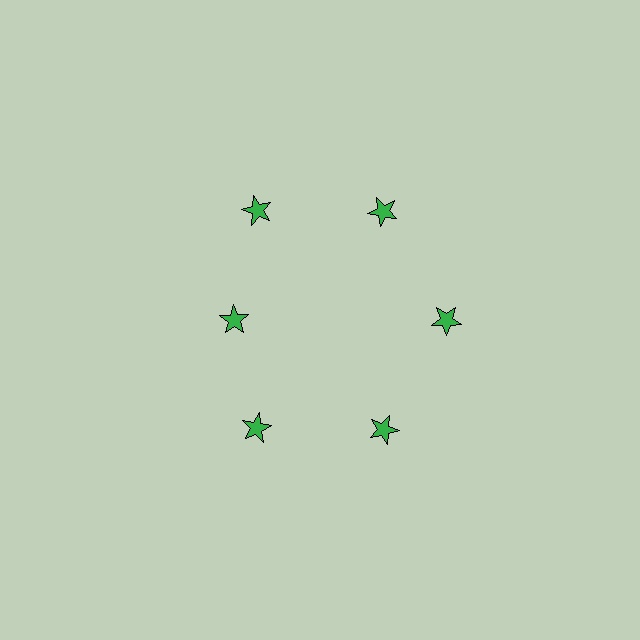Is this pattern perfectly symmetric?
No. The 6 green stars are arranged in a ring, but one element near the 9 o'clock position is pulled inward toward the center, breaking the 6-fold rotational symmetry.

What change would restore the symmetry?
The symmetry would be restored by moving it outward, back onto the ring so that all 6 stars sit at equal angles and equal distance from the center.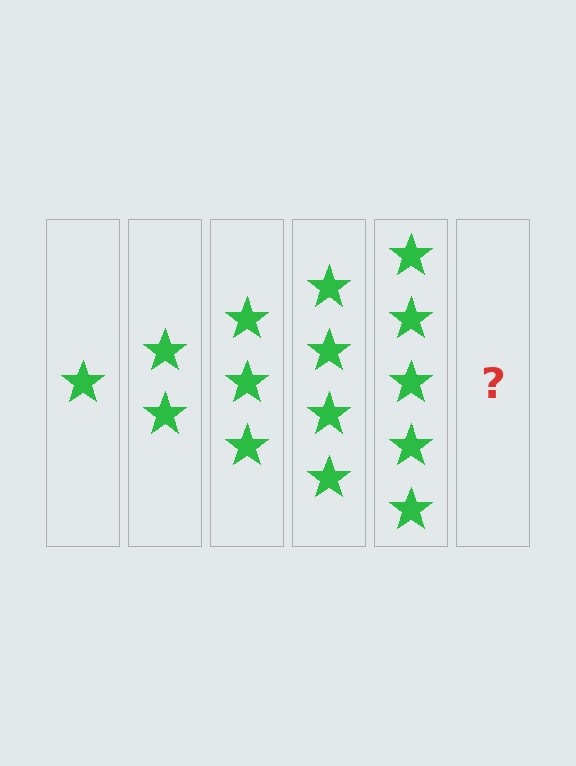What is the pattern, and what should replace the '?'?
The pattern is that each step adds one more star. The '?' should be 6 stars.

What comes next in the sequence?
The next element should be 6 stars.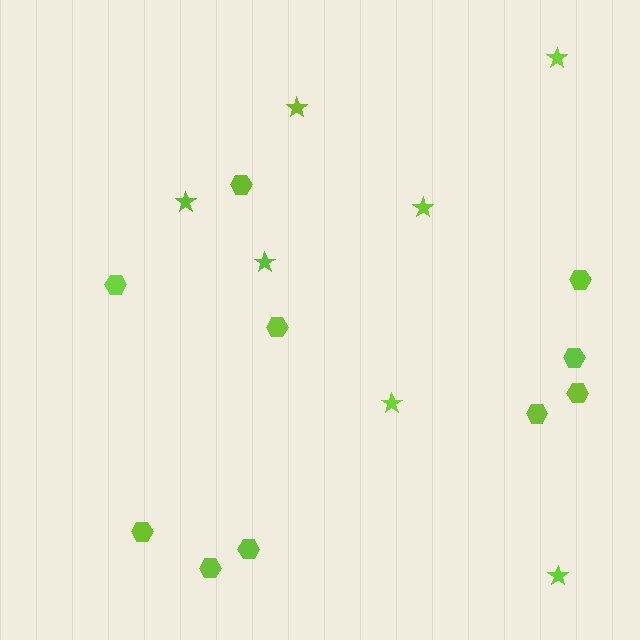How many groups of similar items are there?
There are 2 groups: one group of hexagons (10) and one group of stars (7).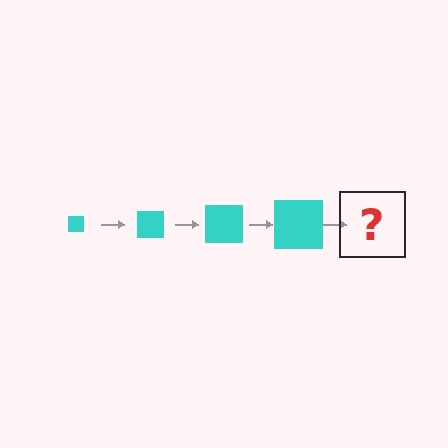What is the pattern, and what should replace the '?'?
The pattern is that the square gets progressively larger each step. The '?' should be a cyan square, larger than the previous one.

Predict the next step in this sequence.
The next step is a cyan square, larger than the previous one.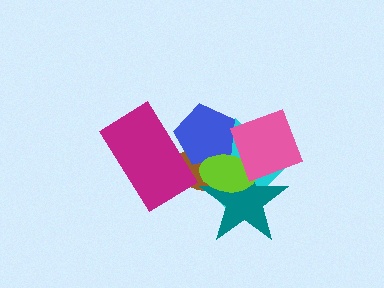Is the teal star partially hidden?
Yes, it is partially covered by another shape.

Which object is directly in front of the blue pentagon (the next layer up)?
The magenta rectangle is directly in front of the blue pentagon.